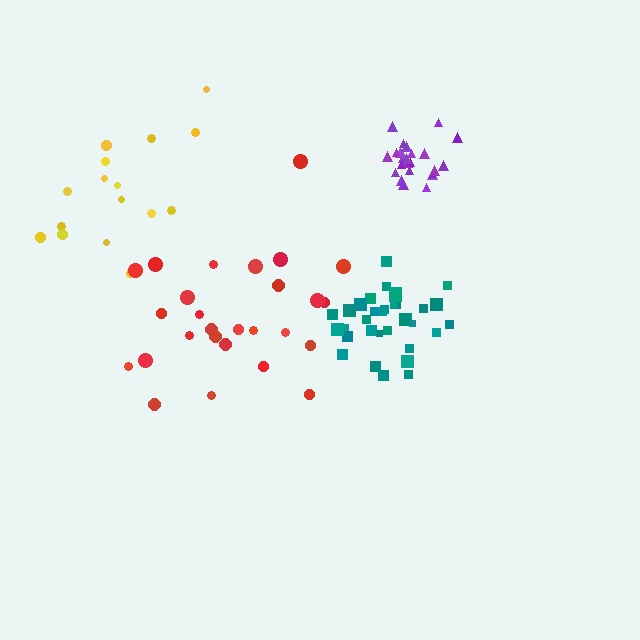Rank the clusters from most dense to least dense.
purple, teal, yellow, red.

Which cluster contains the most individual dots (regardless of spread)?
Teal (34).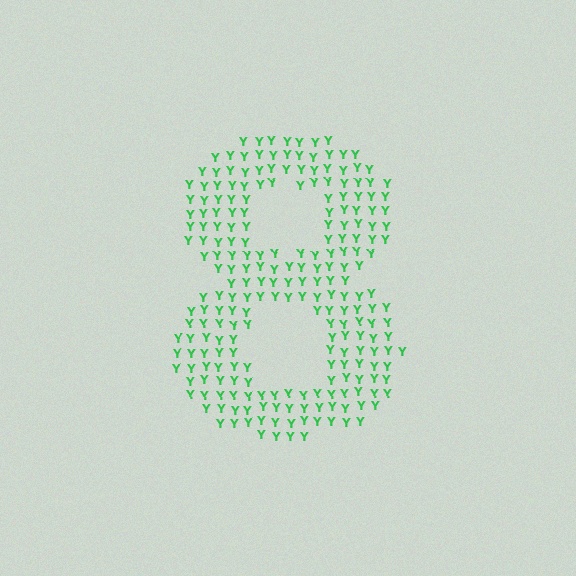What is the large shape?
The large shape is the digit 8.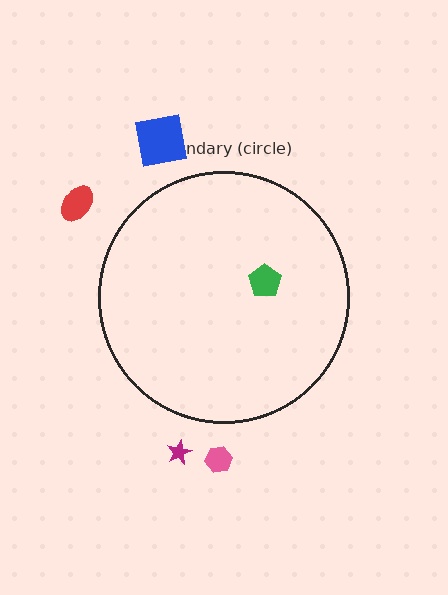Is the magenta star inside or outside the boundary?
Outside.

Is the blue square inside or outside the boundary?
Outside.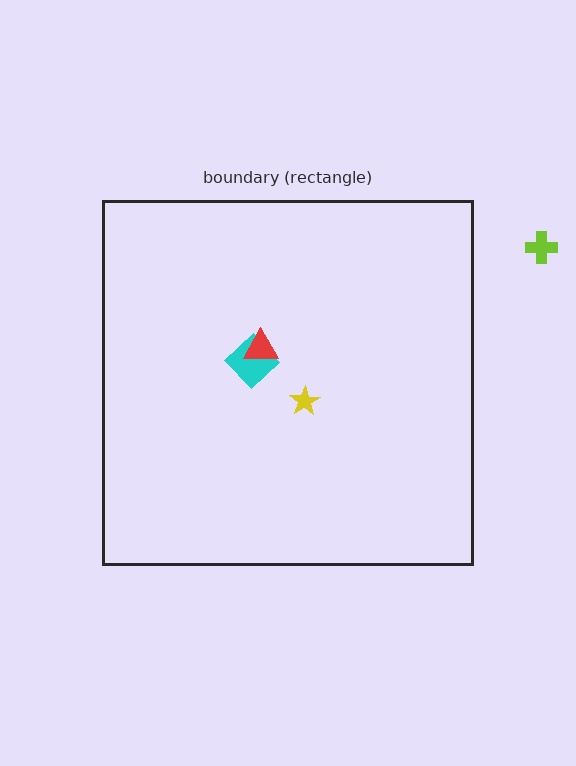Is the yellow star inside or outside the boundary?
Inside.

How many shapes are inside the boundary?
3 inside, 1 outside.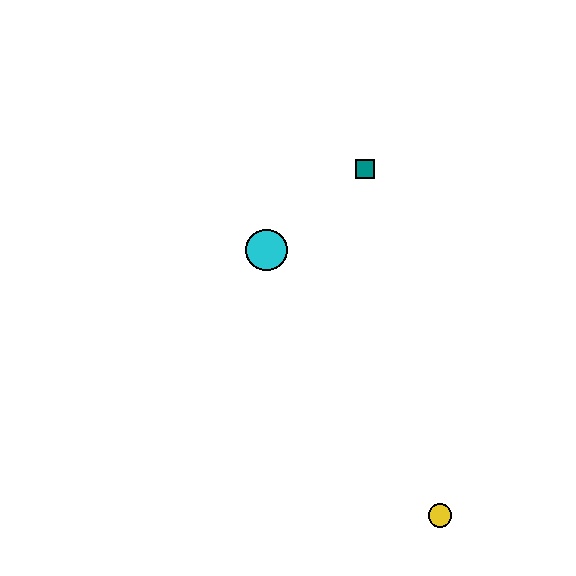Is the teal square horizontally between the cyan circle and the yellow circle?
Yes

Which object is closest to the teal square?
The cyan circle is closest to the teal square.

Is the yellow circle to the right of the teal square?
Yes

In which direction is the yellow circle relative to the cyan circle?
The yellow circle is below the cyan circle.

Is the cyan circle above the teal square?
No